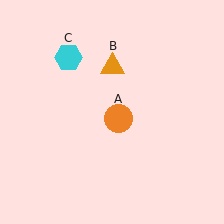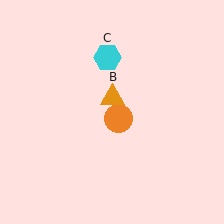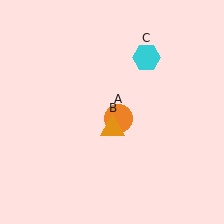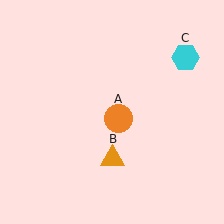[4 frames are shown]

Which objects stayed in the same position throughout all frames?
Orange circle (object A) remained stationary.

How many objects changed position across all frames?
2 objects changed position: orange triangle (object B), cyan hexagon (object C).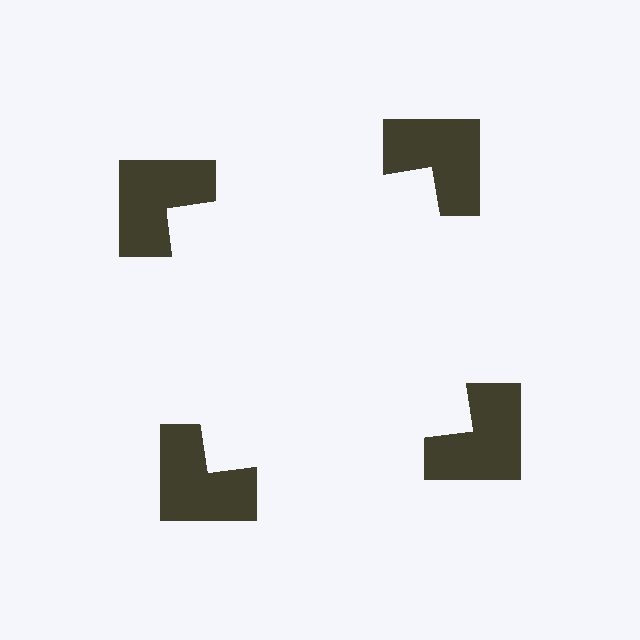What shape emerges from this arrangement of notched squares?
An illusory square — its edges are inferred from the aligned wedge cuts in the notched squares, not physically drawn.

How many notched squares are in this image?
There are 4 — one at each vertex of the illusory square.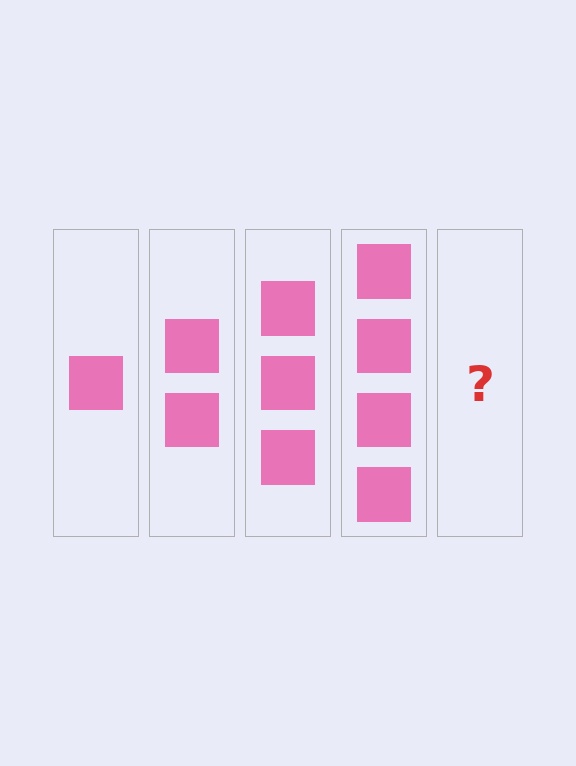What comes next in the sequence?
The next element should be 5 squares.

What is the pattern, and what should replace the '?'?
The pattern is that each step adds one more square. The '?' should be 5 squares.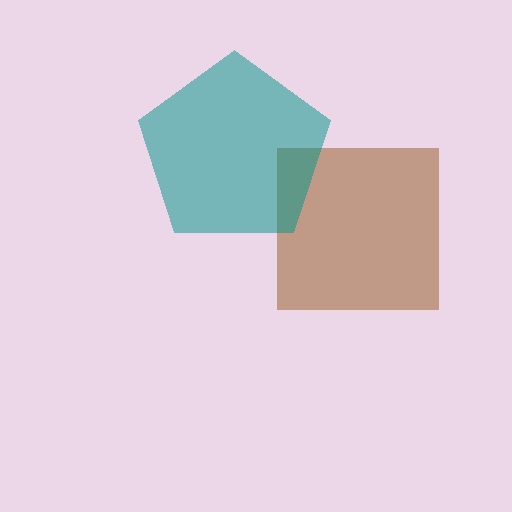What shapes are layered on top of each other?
The layered shapes are: a brown square, a teal pentagon.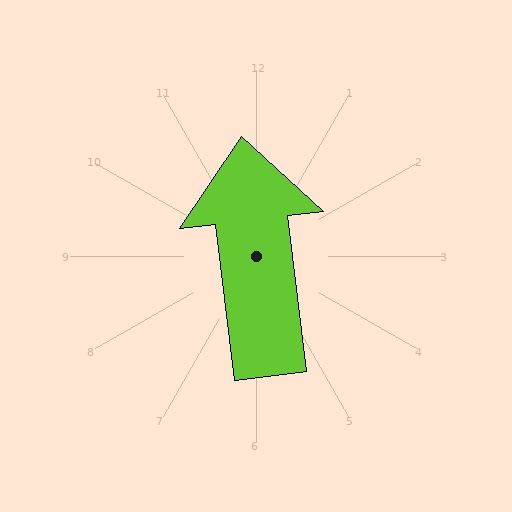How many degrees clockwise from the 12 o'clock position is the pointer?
Approximately 353 degrees.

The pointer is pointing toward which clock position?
Roughly 12 o'clock.